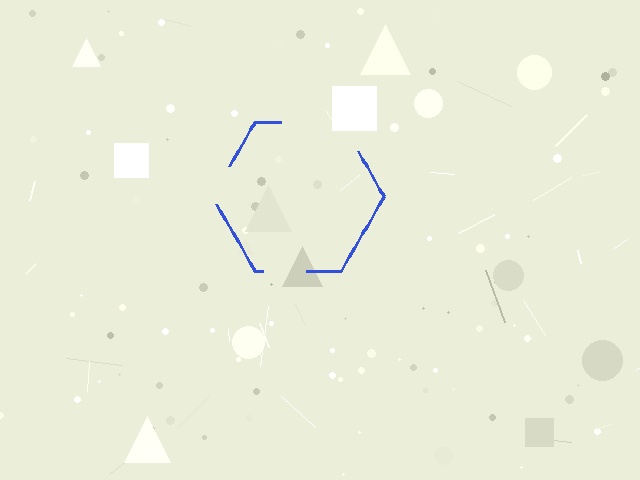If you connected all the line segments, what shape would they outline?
They would outline a hexagon.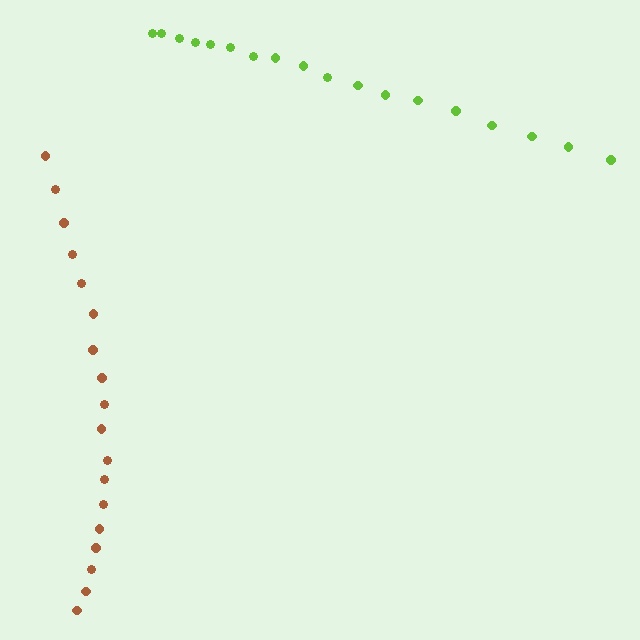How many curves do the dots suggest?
There are 2 distinct paths.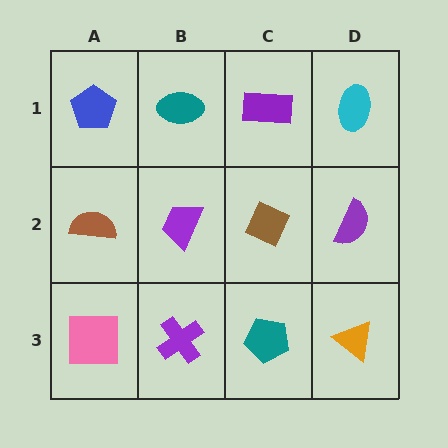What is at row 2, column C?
A brown diamond.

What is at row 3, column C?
A teal pentagon.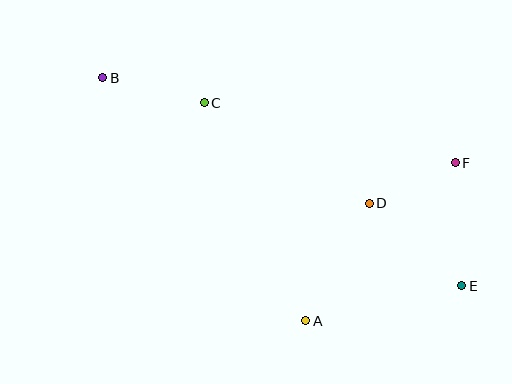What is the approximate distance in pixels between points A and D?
The distance between A and D is approximately 133 pixels.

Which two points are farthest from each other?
Points B and E are farthest from each other.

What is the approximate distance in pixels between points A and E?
The distance between A and E is approximately 160 pixels.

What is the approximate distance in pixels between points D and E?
The distance between D and E is approximately 124 pixels.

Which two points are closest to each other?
Points D and F are closest to each other.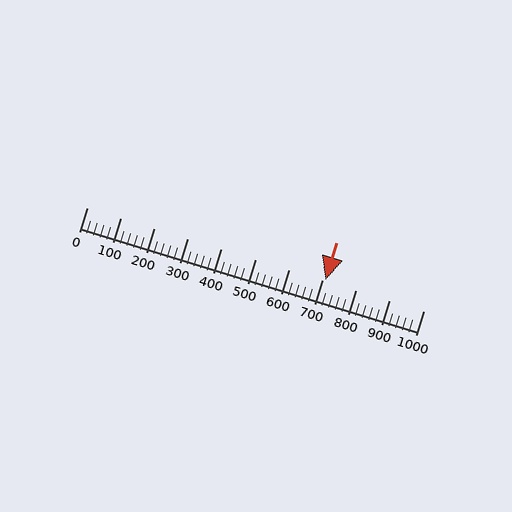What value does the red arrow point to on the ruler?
The red arrow points to approximately 709.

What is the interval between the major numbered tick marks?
The major tick marks are spaced 100 units apart.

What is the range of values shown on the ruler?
The ruler shows values from 0 to 1000.